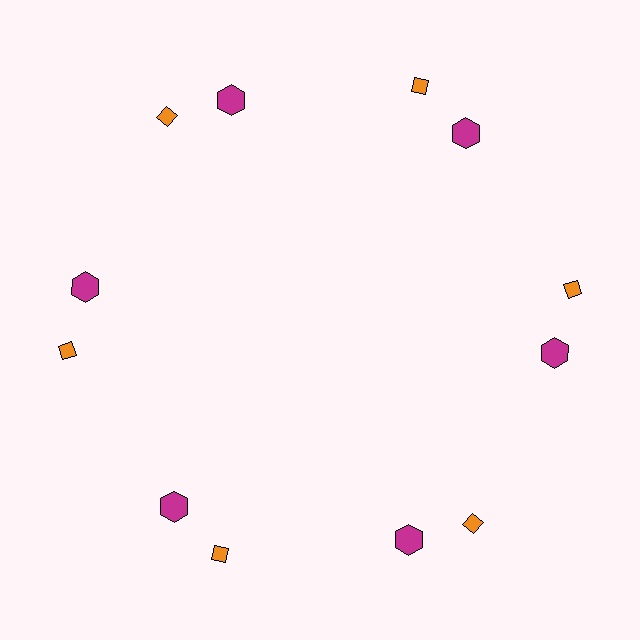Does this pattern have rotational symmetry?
Yes, this pattern has 6-fold rotational symmetry. It looks the same after rotating 60 degrees around the center.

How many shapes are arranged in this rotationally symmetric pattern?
There are 12 shapes, arranged in 6 groups of 2.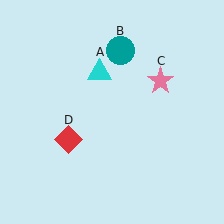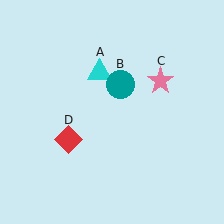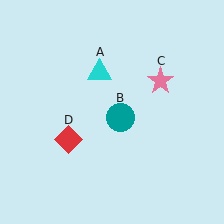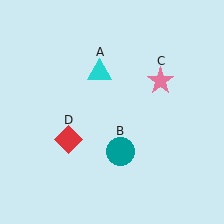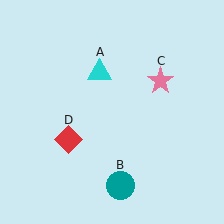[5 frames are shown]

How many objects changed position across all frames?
1 object changed position: teal circle (object B).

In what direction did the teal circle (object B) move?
The teal circle (object B) moved down.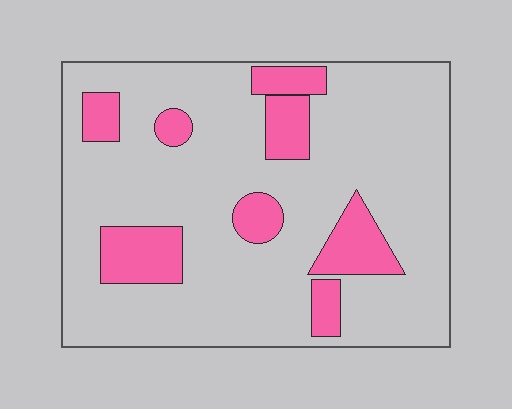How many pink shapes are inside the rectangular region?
8.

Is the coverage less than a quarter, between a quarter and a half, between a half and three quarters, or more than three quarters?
Less than a quarter.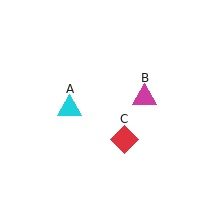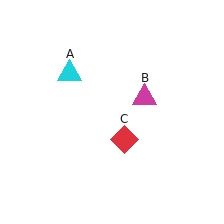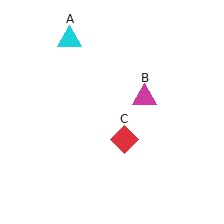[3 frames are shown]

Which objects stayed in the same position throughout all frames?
Magenta triangle (object B) and red diamond (object C) remained stationary.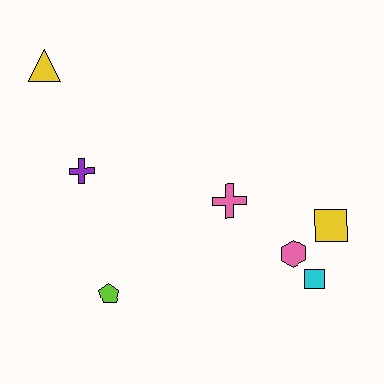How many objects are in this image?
There are 7 objects.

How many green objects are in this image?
There are no green objects.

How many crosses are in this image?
There are 2 crosses.